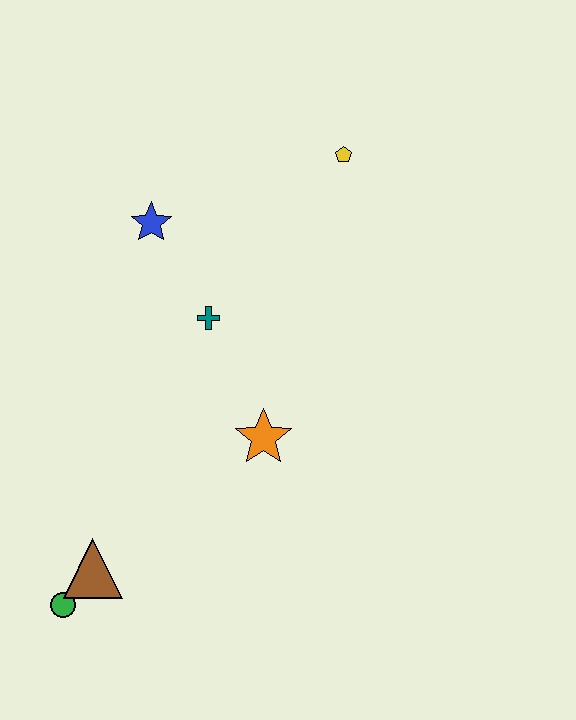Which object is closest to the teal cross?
The blue star is closest to the teal cross.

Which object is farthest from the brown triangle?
The yellow pentagon is farthest from the brown triangle.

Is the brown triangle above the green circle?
Yes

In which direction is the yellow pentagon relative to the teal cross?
The yellow pentagon is above the teal cross.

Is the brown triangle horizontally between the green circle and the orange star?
Yes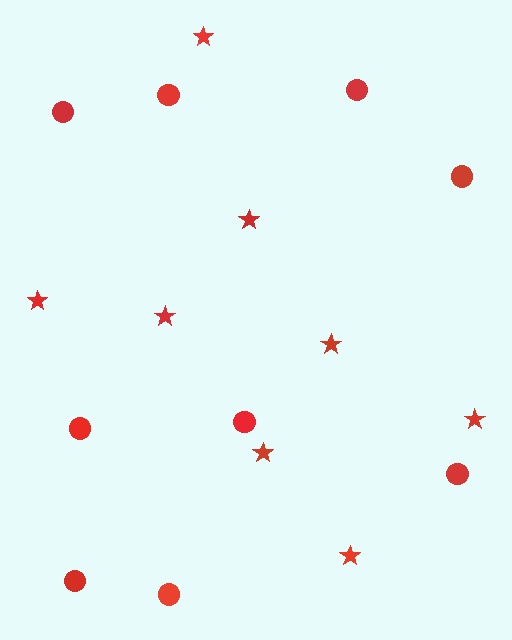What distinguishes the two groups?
There are 2 groups: one group of circles (9) and one group of stars (8).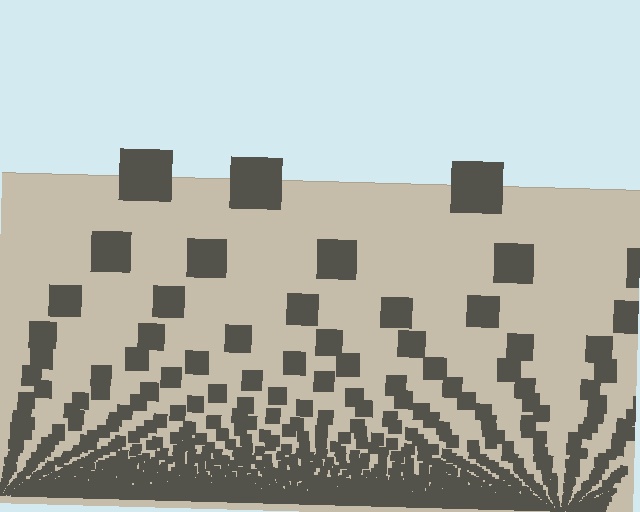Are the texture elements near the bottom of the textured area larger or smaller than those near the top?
Smaller. The gradient is inverted — elements near the bottom are smaller and denser.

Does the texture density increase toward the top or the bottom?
Density increases toward the bottom.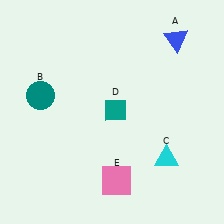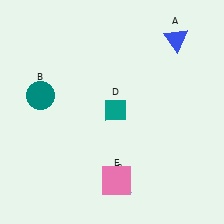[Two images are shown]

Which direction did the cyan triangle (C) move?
The cyan triangle (C) moved left.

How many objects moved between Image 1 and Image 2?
1 object moved between the two images.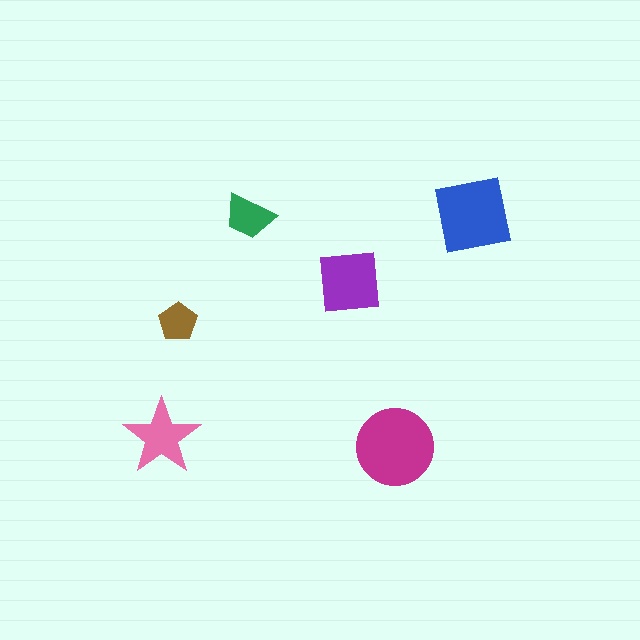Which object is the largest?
The magenta circle.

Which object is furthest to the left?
The pink star is leftmost.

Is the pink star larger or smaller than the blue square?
Smaller.